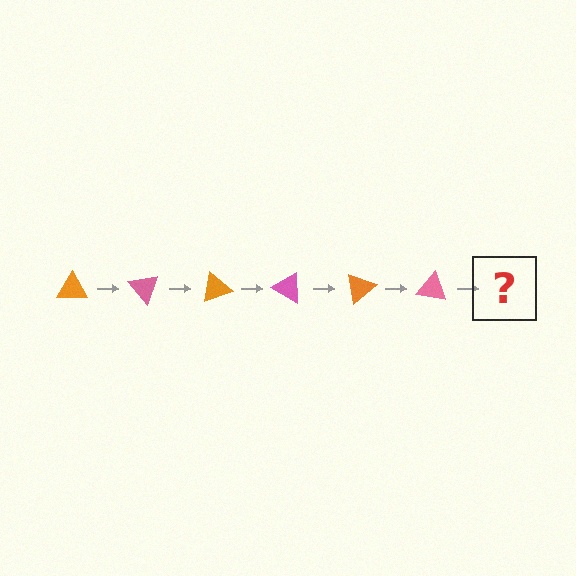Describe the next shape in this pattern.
It should be an orange triangle, rotated 300 degrees from the start.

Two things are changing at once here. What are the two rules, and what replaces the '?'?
The two rules are that it rotates 50 degrees each step and the color cycles through orange and pink. The '?' should be an orange triangle, rotated 300 degrees from the start.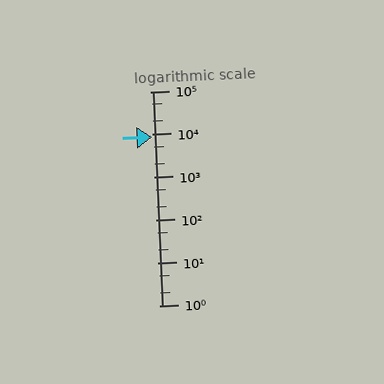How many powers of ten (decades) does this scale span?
The scale spans 5 decades, from 1 to 100000.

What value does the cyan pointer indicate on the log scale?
The pointer indicates approximately 8700.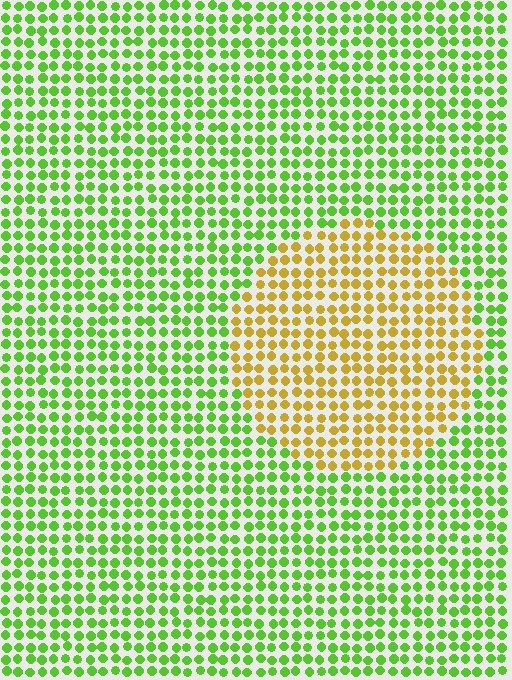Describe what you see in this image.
The image is filled with small lime elements in a uniform arrangement. A circle-shaped region is visible where the elements are tinted to a slightly different hue, forming a subtle color boundary.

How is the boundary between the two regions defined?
The boundary is defined purely by a slight shift in hue (about 57 degrees). Spacing, size, and orientation are identical on both sides.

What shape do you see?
I see a circle.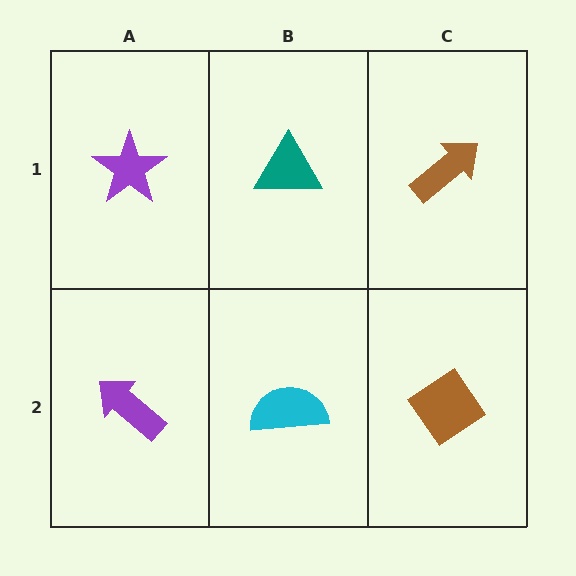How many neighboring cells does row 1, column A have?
2.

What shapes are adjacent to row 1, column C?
A brown diamond (row 2, column C), a teal triangle (row 1, column B).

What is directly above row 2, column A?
A purple star.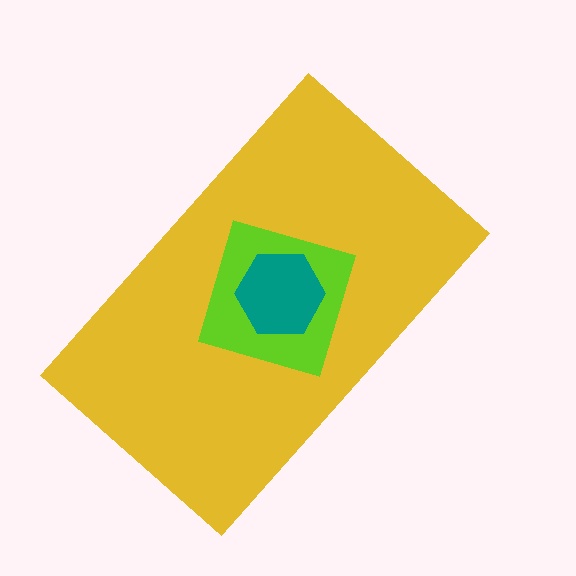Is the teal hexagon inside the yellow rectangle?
Yes.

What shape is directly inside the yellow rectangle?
The lime diamond.